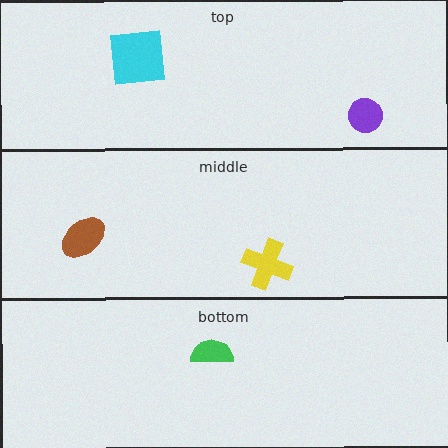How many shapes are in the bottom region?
1.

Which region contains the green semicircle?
The bottom region.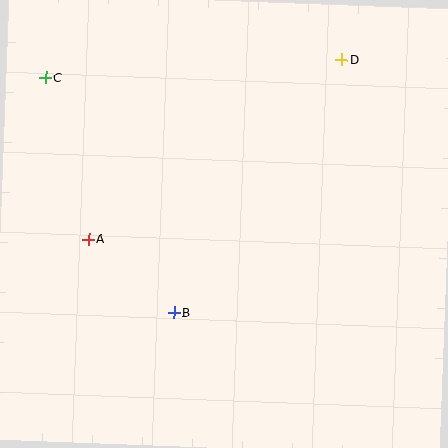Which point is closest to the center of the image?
Point B at (174, 312) is closest to the center.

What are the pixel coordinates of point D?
Point D is at (342, 60).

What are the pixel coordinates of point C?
Point C is at (45, 77).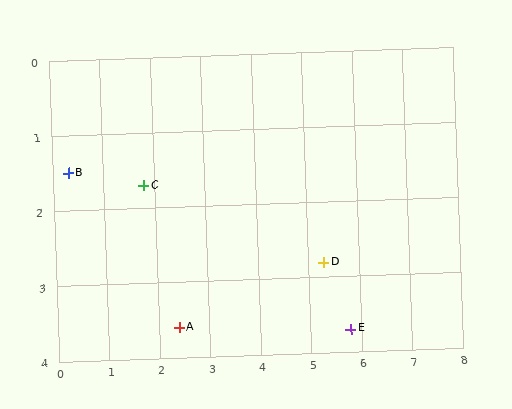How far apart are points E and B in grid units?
Points E and B are about 5.9 grid units apart.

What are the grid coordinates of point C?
Point C is at approximately (1.8, 1.7).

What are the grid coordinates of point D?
Point D is at approximately (5.3, 2.8).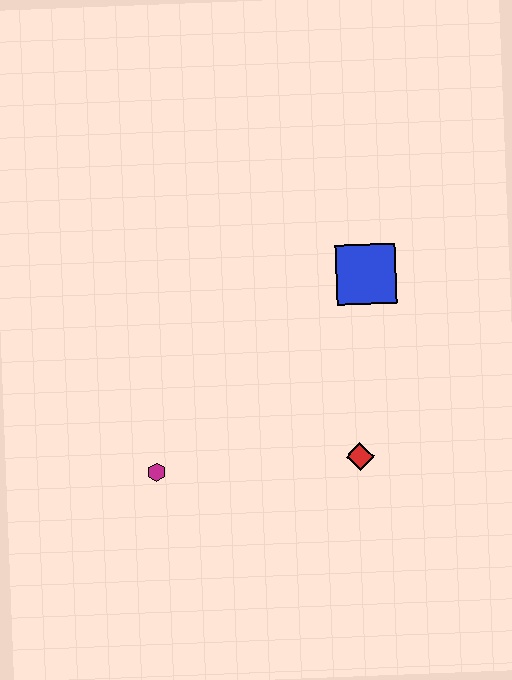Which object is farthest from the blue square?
The magenta hexagon is farthest from the blue square.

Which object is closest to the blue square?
The red diamond is closest to the blue square.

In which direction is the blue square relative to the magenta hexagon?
The blue square is to the right of the magenta hexagon.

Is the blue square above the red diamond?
Yes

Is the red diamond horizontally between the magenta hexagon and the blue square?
Yes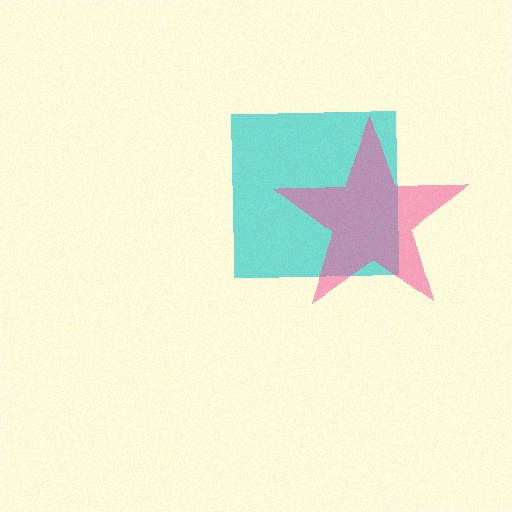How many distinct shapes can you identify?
There are 2 distinct shapes: a cyan square, a pink star.